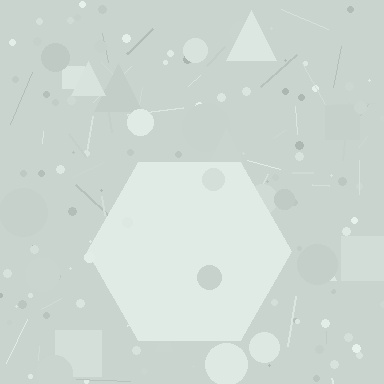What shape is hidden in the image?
A hexagon is hidden in the image.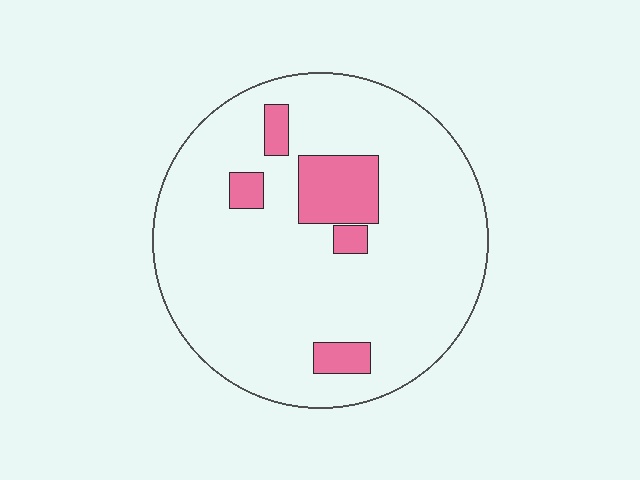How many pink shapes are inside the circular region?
5.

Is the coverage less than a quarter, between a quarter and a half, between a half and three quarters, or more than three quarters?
Less than a quarter.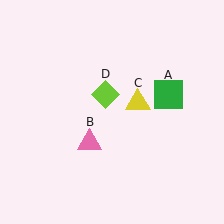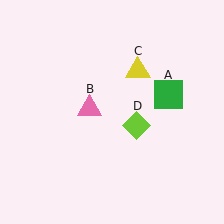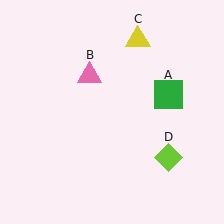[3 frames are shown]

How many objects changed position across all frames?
3 objects changed position: pink triangle (object B), yellow triangle (object C), lime diamond (object D).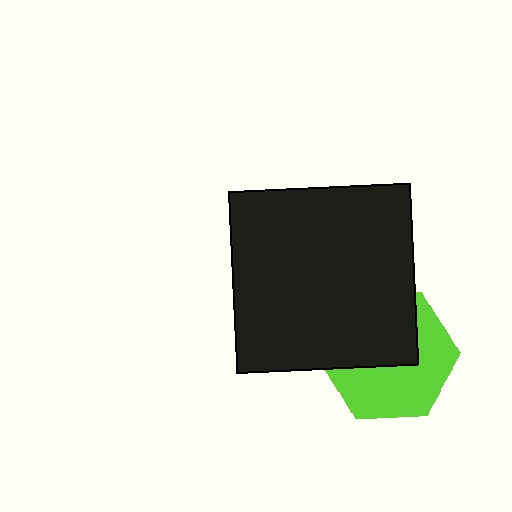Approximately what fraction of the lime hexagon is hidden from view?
Roughly 47% of the lime hexagon is hidden behind the black square.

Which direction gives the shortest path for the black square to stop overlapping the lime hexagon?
Moving up gives the shortest separation.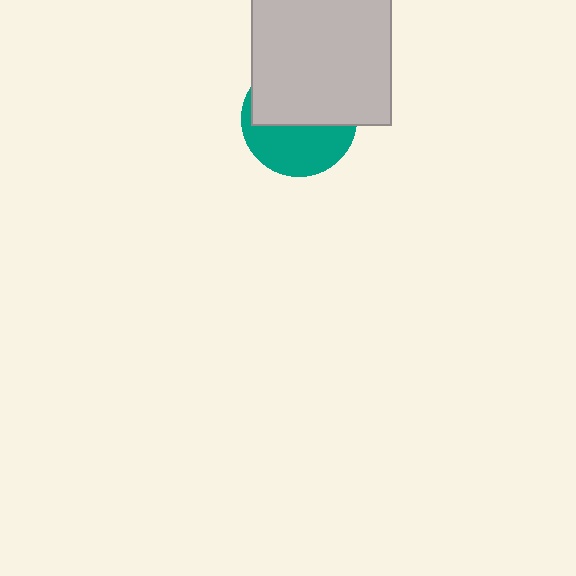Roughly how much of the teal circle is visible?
About half of it is visible (roughly 46%).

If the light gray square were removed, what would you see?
You would see the complete teal circle.